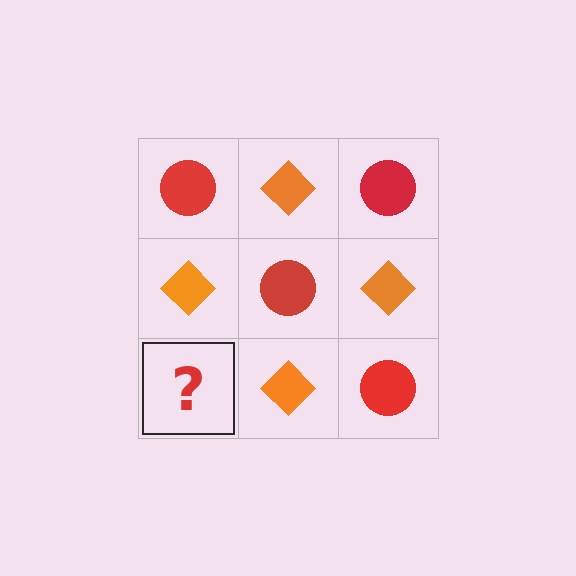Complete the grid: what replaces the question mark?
The question mark should be replaced with a red circle.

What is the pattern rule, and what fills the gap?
The rule is that it alternates red circle and orange diamond in a checkerboard pattern. The gap should be filled with a red circle.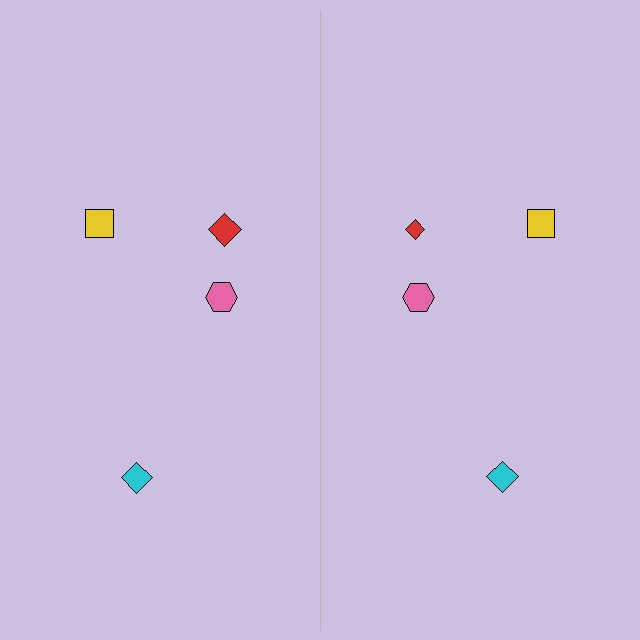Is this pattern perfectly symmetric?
No, the pattern is not perfectly symmetric. The red diamond on the right side has a different size than its mirror counterpart.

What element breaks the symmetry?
The red diamond on the right side has a different size than its mirror counterpart.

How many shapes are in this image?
There are 8 shapes in this image.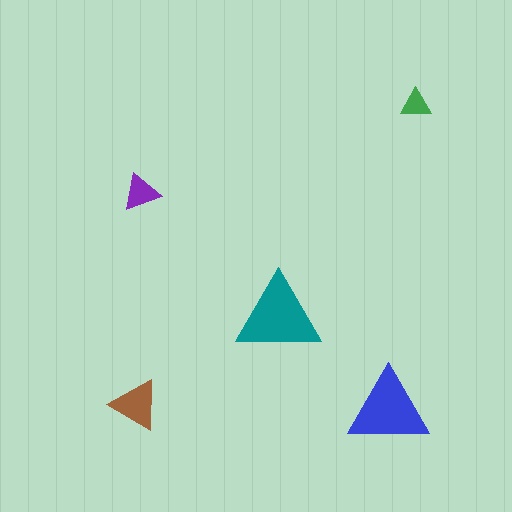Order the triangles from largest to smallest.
the teal one, the blue one, the brown one, the purple one, the green one.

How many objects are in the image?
There are 5 objects in the image.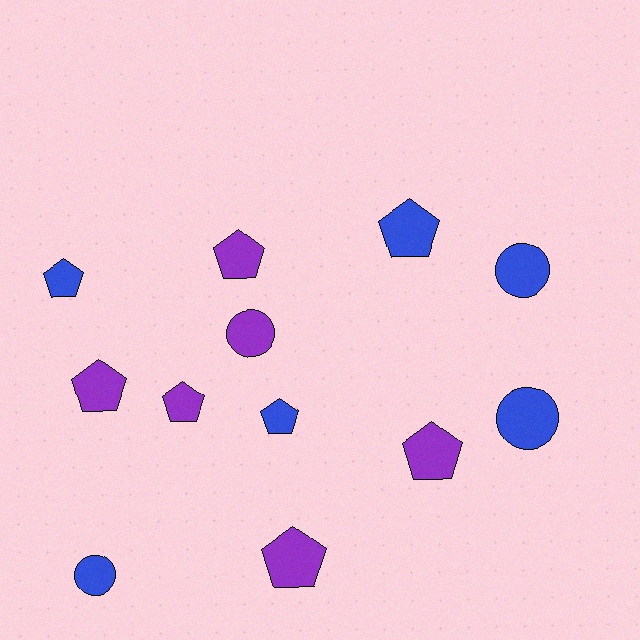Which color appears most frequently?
Purple, with 6 objects.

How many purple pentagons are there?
There are 5 purple pentagons.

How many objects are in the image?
There are 12 objects.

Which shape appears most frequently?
Pentagon, with 8 objects.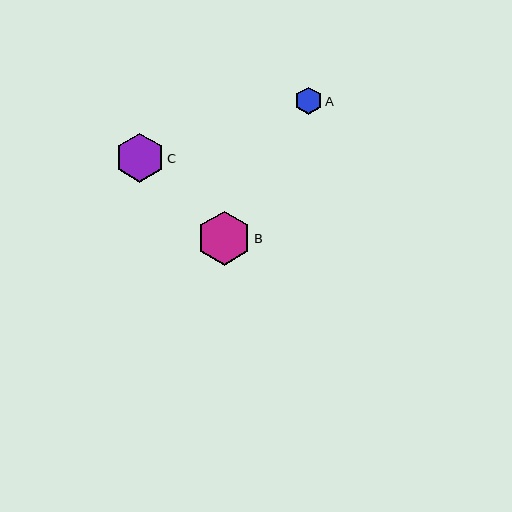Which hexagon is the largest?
Hexagon B is the largest with a size of approximately 54 pixels.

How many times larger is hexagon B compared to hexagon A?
Hexagon B is approximately 2.0 times the size of hexagon A.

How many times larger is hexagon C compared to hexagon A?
Hexagon C is approximately 1.8 times the size of hexagon A.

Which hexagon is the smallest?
Hexagon A is the smallest with a size of approximately 27 pixels.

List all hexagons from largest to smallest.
From largest to smallest: B, C, A.